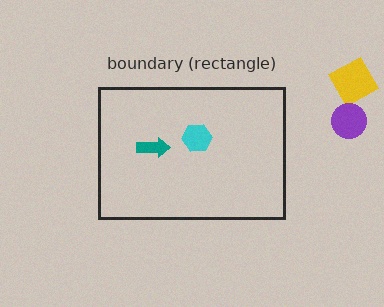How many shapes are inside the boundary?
2 inside, 2 outside.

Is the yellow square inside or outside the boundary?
Outside.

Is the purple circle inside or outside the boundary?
Outside.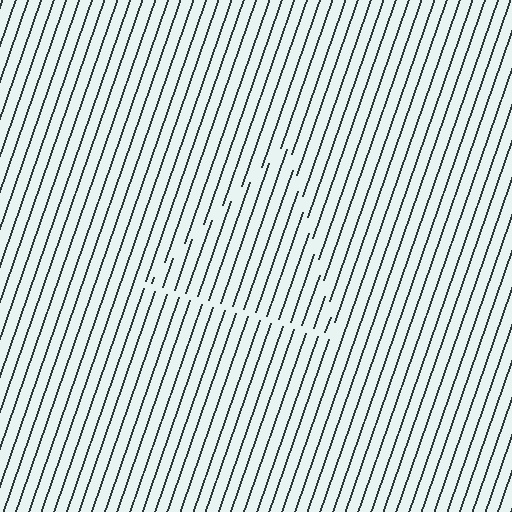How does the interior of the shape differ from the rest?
The interior of the shape contains the same grating, shifted by half a period — the contour is defined by the phase discontinuity where line-ends from the inner and outer gratings abut.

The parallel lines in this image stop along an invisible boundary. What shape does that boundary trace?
An illusory triangle. The interior of the shape contains the same grating, shifted by half a period — the contour is defined by the phase discontinuity where line-ends from the inner and outer gratings abut.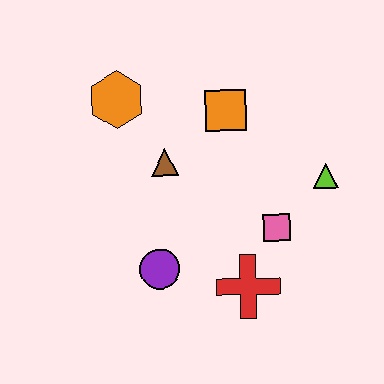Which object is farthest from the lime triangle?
The orange hexagon is farthest from the lime triangle.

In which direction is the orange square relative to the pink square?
The orange square is above the pink square.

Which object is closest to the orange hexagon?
The brown triangle is closest to the orange hexagon.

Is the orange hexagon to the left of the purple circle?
Yes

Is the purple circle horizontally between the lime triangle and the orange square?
No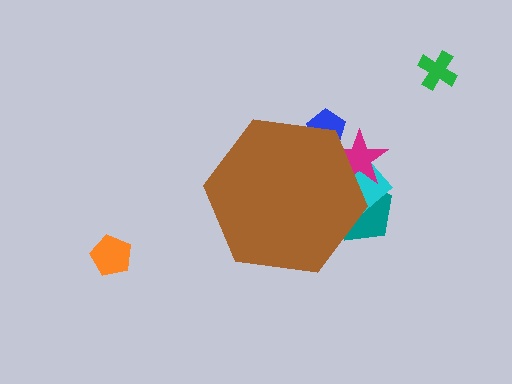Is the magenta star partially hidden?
Yes, the magenta star is partially hidden behind the brown hexagon.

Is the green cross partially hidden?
No, the green cross is fully visible.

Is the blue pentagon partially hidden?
Yes, the blue pentagon is partially hidden behind the brown hexagon.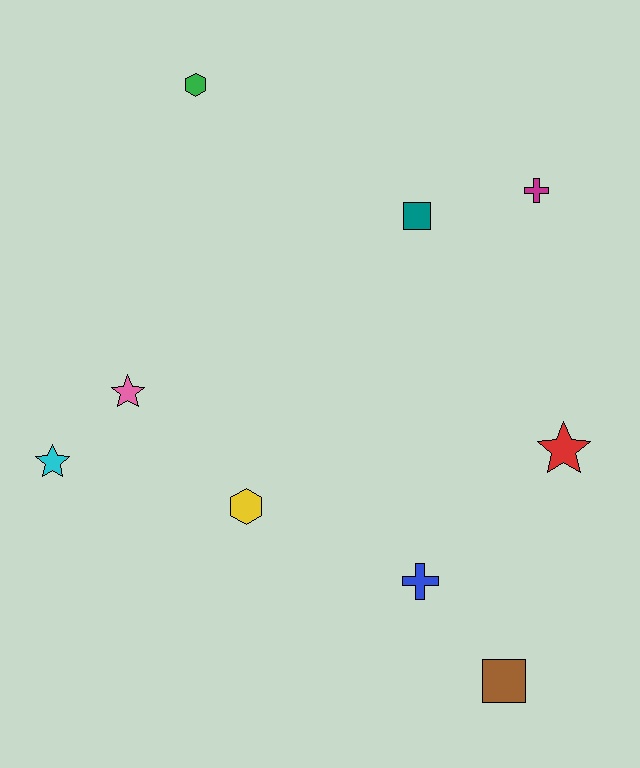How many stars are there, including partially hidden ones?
There are 3 stars.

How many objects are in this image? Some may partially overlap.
There are 9 objects.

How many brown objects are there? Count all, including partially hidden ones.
There is 1 brown object.